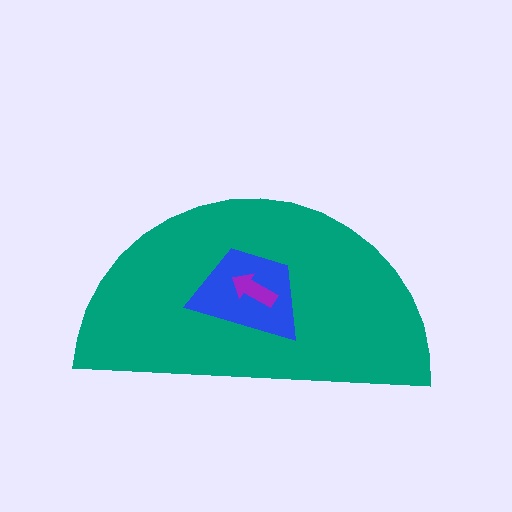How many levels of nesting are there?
3.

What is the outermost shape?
The teal semicircle.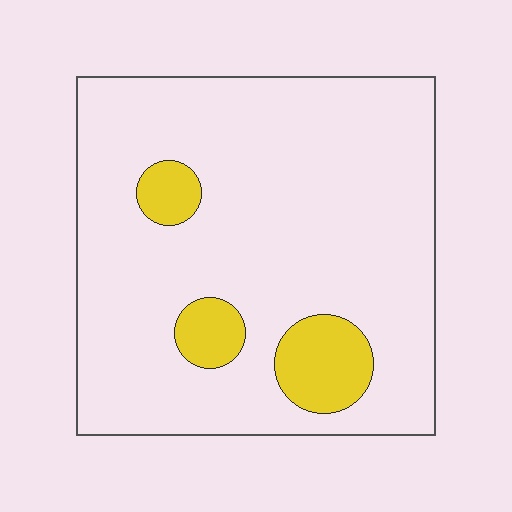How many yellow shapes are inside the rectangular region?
3.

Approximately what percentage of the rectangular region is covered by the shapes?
Approximately 10%.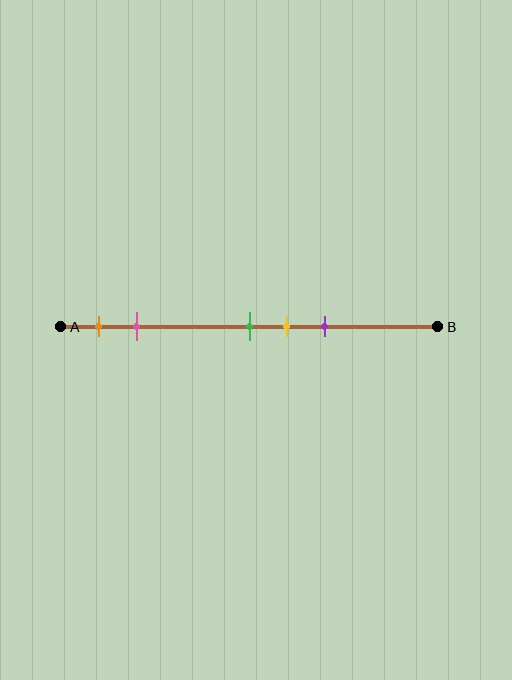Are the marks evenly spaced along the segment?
No, the marks are not evenly spaced.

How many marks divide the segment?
There are 5 marks dividing the segment.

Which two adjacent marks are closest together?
The green and yellow marks are the closest adjacent pair.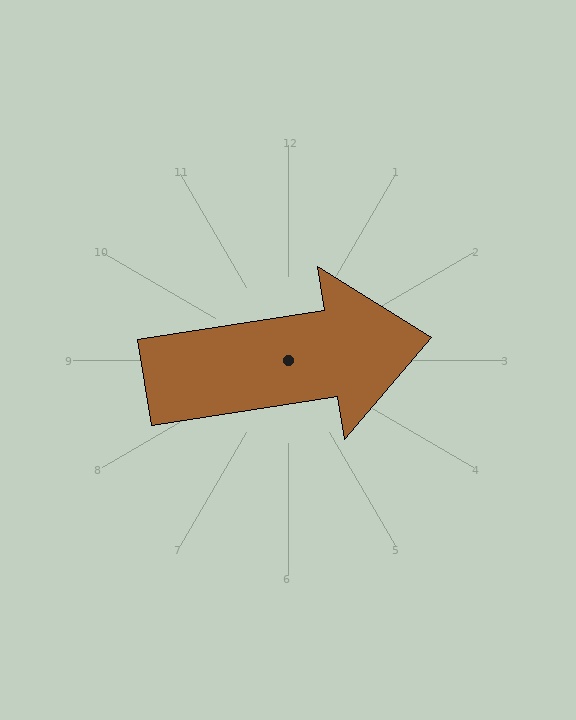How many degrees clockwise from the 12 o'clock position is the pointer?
Approximately 81 degrees.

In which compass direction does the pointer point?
East.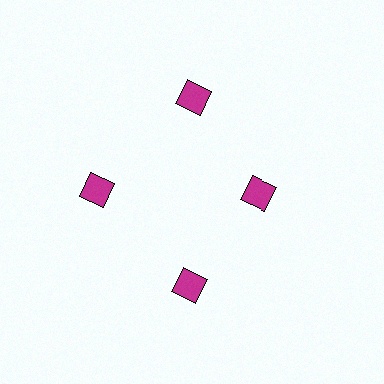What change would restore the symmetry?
The symmetry would be restored by moving it outward, back onto the ring so that all 4 diamonds sit at equal angles and equal distance from the center.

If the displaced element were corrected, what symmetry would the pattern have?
It would have 4-fold rotational symmetry — the pattern would map onto itself every 90 degrees.